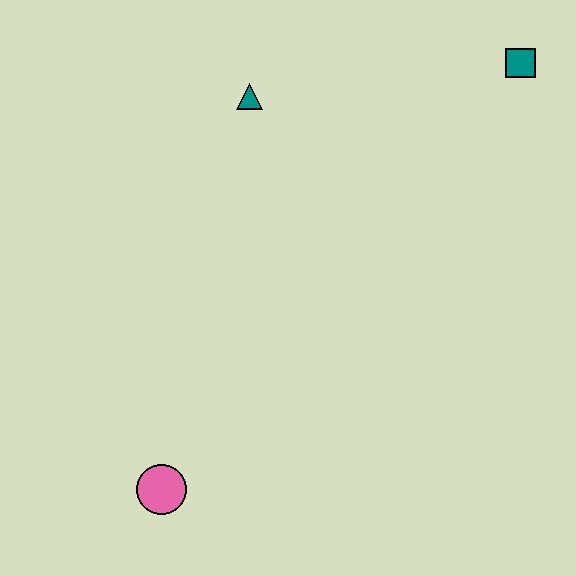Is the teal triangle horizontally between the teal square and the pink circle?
Yes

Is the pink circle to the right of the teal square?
No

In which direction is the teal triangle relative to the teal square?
The teal triangle is to the left of the teal square.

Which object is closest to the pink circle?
The teal triangle is closest to the pink circle.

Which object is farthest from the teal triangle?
The pink circle is farthest from the teal triangle.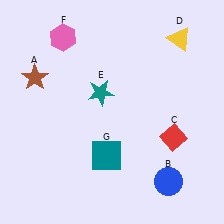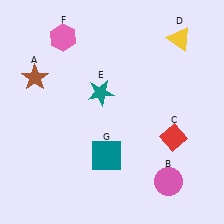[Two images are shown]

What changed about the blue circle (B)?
In Image 1, B is blue. In Image 2, it changed to pink.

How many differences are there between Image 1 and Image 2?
There is 1 difference between the two images.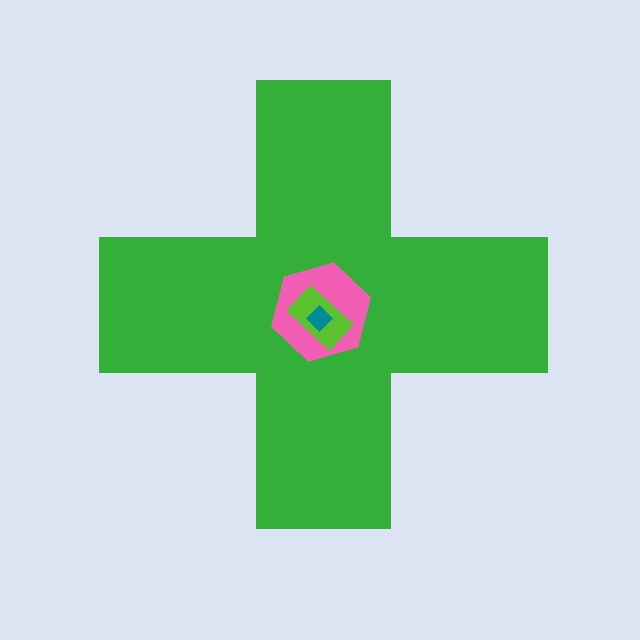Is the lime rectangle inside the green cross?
Yes.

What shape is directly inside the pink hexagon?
The lime rectangle.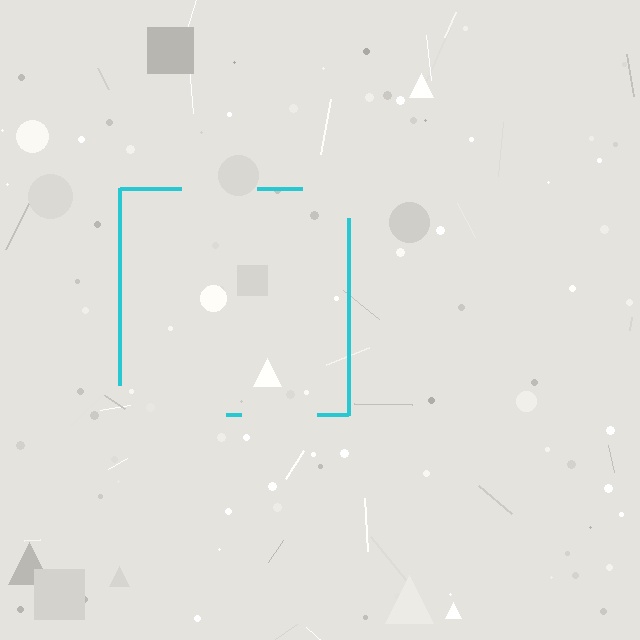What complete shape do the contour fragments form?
The contour fragments form a square.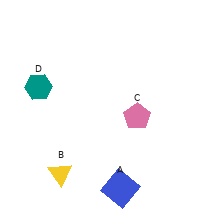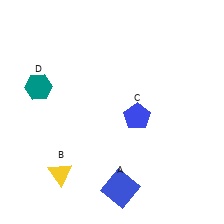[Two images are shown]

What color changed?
The pentagon (C) changed from pink in Image 1 to blue in Image 2.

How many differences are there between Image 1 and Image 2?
There is 1 difference between the two images.